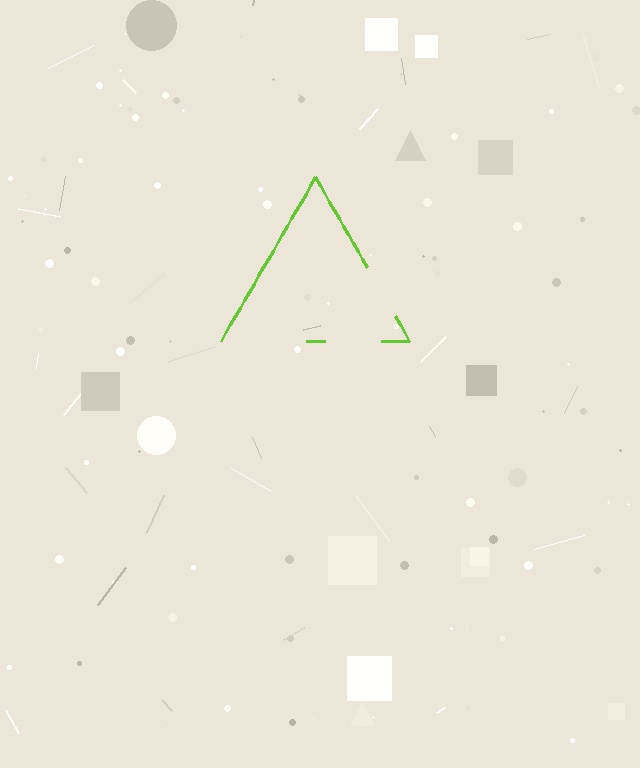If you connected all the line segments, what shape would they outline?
They would outline a triangle.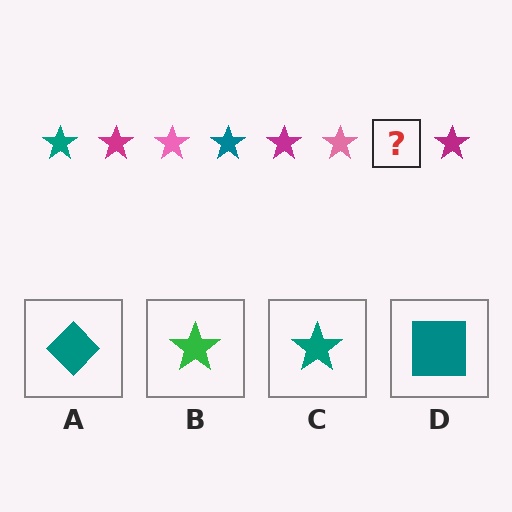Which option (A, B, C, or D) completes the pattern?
C.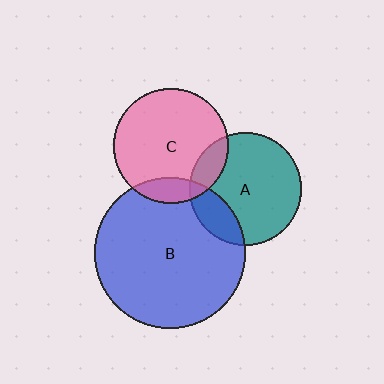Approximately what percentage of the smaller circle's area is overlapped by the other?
Approximately 20%.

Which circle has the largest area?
Circle B (blue).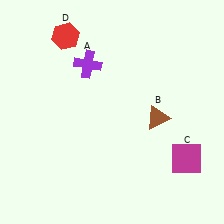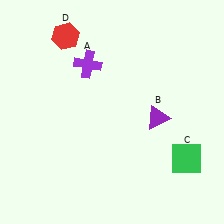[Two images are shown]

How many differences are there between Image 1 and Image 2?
There are 2 differences between the two images.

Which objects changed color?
B changed from brown to purple. C changed from magenta to green.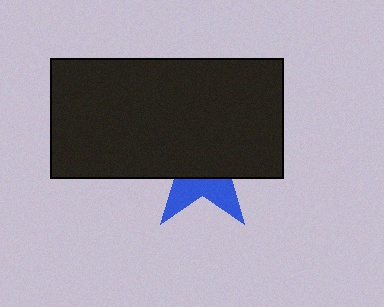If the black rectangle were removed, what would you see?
You would see the complete blue star.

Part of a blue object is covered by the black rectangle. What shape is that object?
It is a star.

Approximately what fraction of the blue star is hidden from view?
Roughly 67% of the blue star is hidden behind the black rectangle.